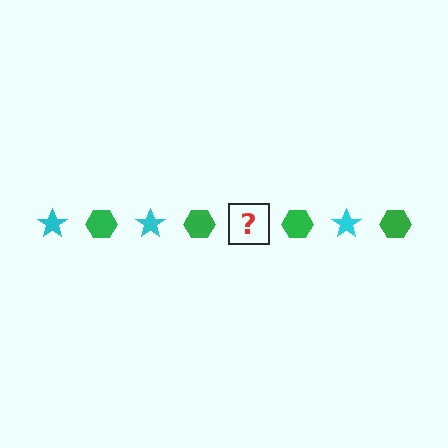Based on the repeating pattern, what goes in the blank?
The blank should be a cyan star.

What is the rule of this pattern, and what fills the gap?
The rule is that the pattern alternates between cyan star and green hexagon. The gap should be filled with a cyan star.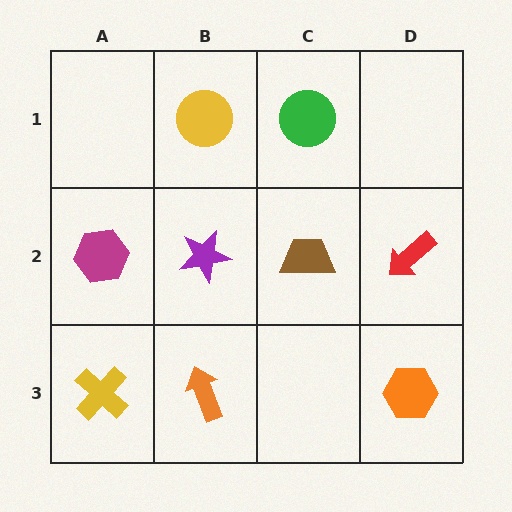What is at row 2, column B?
A purple star.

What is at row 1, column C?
A green circle.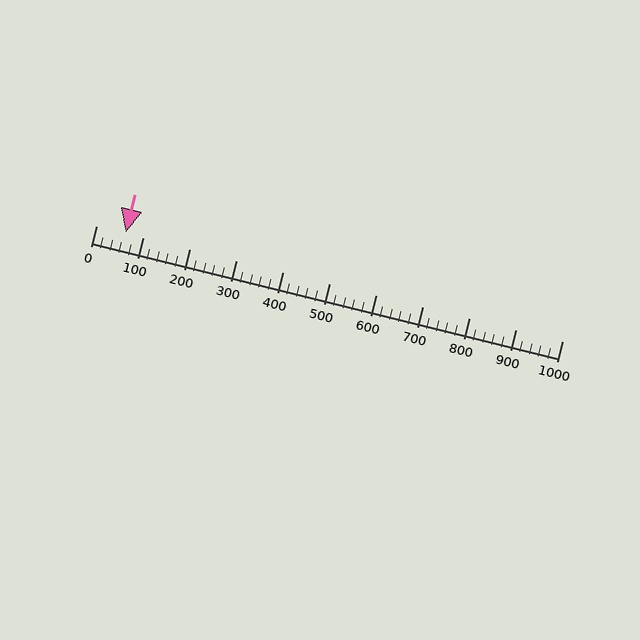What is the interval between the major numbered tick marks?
The major tick marks are spaced 100 units apart.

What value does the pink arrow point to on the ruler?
The pink arrow points to approximately 62.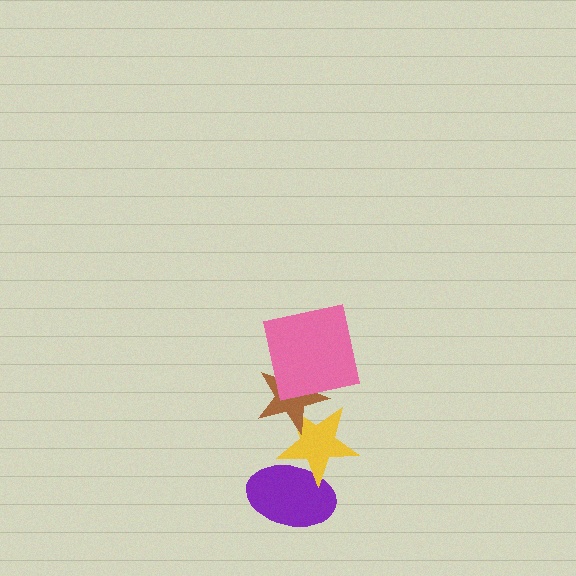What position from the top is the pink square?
The pink square is 1st from the top.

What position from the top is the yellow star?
The yellow star is 3rd from the top.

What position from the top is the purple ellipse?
The purple ellipse is 4th from the top.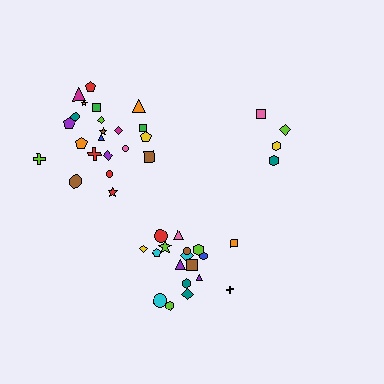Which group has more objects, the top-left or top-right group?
The top-left group.